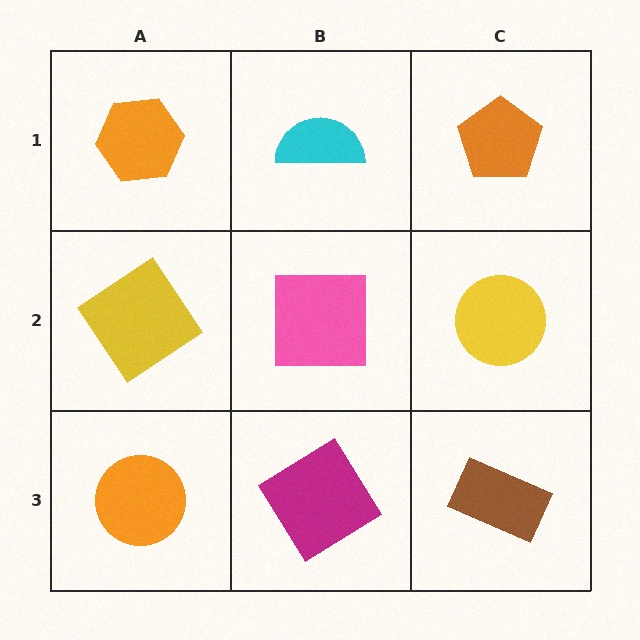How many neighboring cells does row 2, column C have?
3.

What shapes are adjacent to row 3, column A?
A yellow diamond (row 2, column A), a magenta diamond (row 3, column B).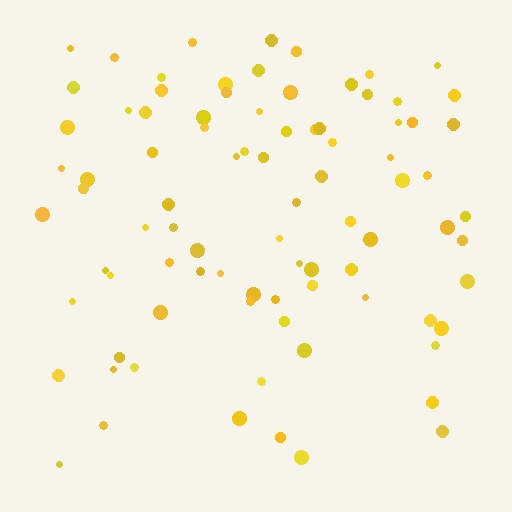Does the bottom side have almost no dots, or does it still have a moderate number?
Still a moderate number, just noticeably fewer than the top.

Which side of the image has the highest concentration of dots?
The top.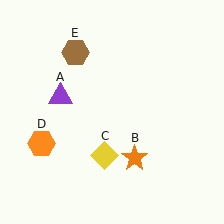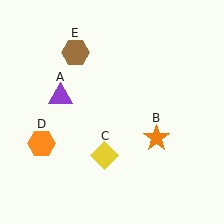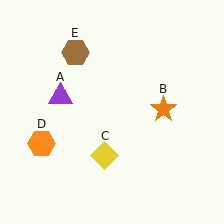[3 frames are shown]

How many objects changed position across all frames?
1 object changed position: orange star (object B).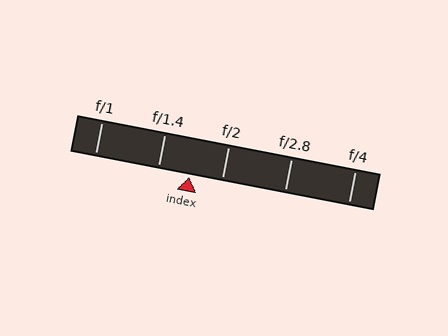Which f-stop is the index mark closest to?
The index mark is closest to f/1.4.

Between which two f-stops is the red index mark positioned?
The index mark is between f/1.4 and f/2.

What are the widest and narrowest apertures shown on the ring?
The widest aperture shown is f/1 and the narrowest is f/4.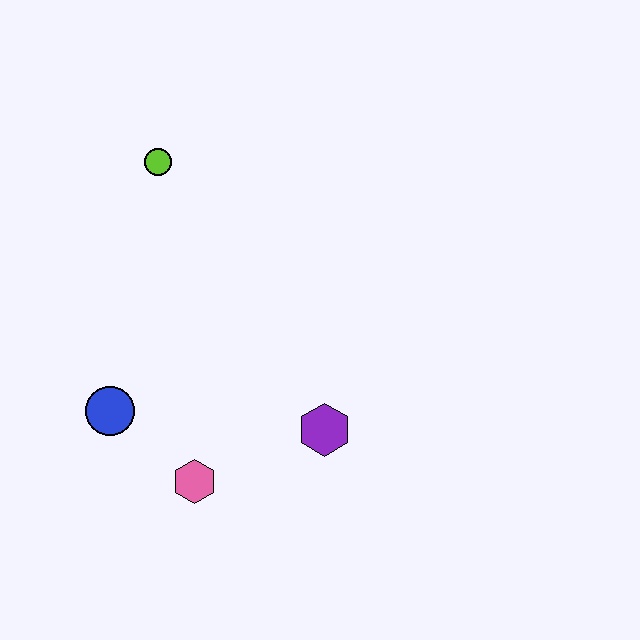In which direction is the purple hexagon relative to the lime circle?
The purple hexagon is below the lime circle.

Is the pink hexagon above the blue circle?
No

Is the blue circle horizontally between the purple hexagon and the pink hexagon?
No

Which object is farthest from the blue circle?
The lime circle is farthest from the blue circle.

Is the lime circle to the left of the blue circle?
No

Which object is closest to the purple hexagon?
The pink hexagon is closest to the purple hexagon.